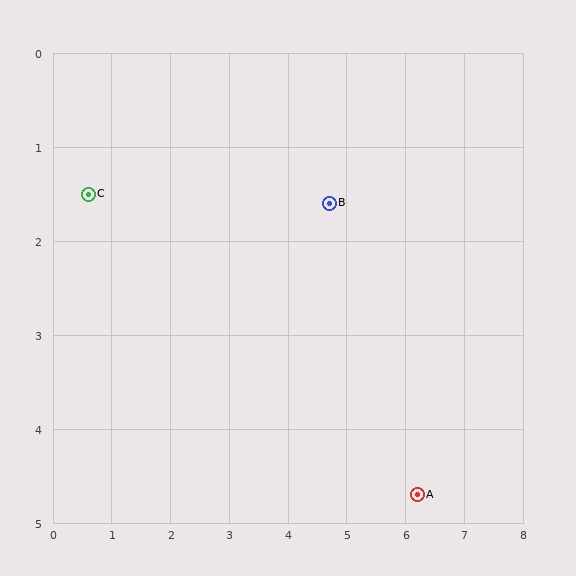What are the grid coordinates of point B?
Point B is at approximately (4.7, 1.6).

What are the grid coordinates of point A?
Point A is at approximately (6.2, 4.7).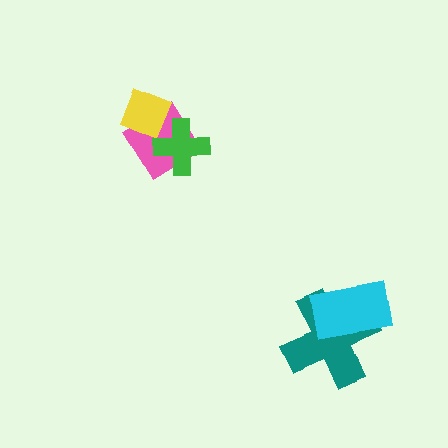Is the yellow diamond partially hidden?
Yes, it is partially covered by another shape.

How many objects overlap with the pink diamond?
2 objects overlap with the pink diamond.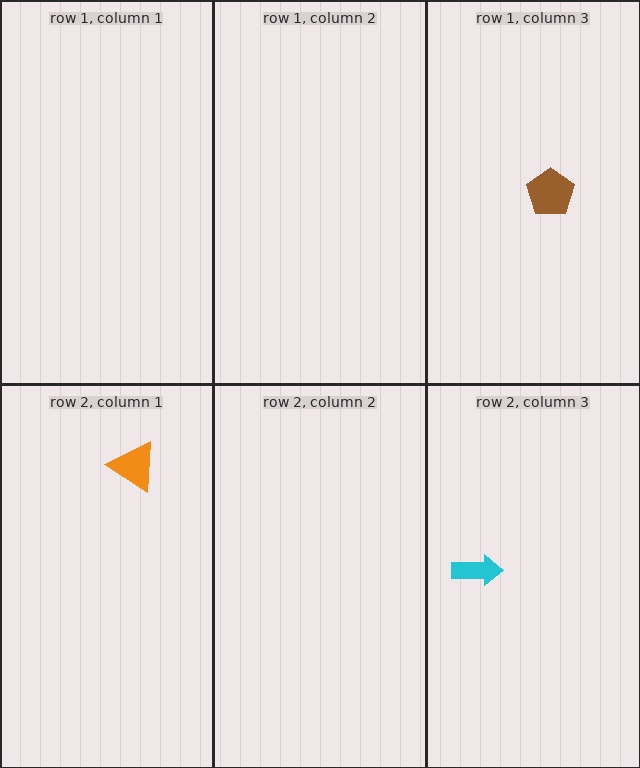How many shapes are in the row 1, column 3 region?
1.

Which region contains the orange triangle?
The row 2, column 1 region.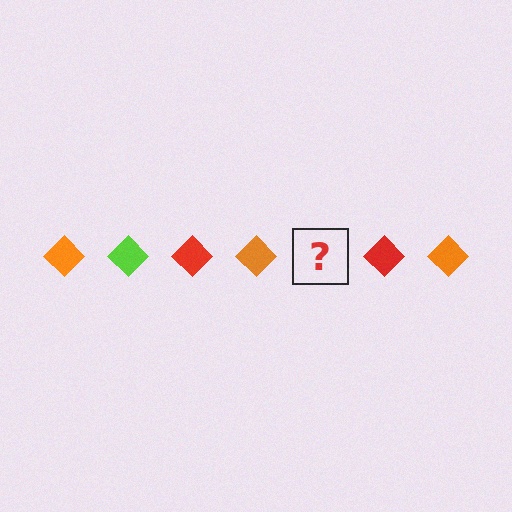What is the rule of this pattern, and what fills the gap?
The rule is that the pattern cycles through orange, lime, red diamonds. The gap should be filled with a lime diamond.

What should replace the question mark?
The question mark should be replaced with a lime diamond.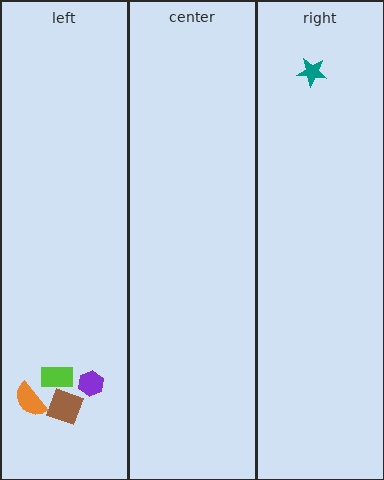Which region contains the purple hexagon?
The left region.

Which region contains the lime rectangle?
The left region.